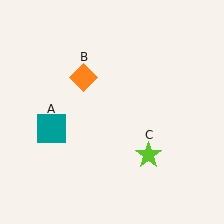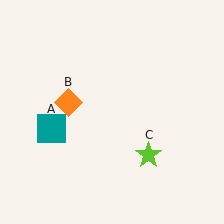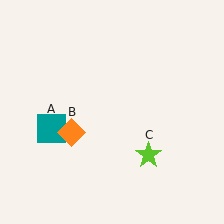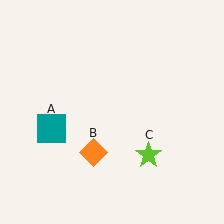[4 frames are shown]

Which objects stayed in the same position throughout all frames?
Teal square (object A) and lime star (object C) remained stationary.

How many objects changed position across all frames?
1 object changed position: orange diamond (object B).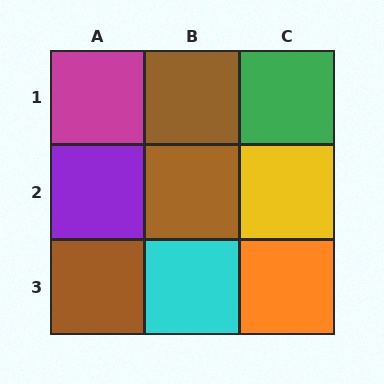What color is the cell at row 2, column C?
Yellow.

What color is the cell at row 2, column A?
Purple.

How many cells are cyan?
1 cell is cyan.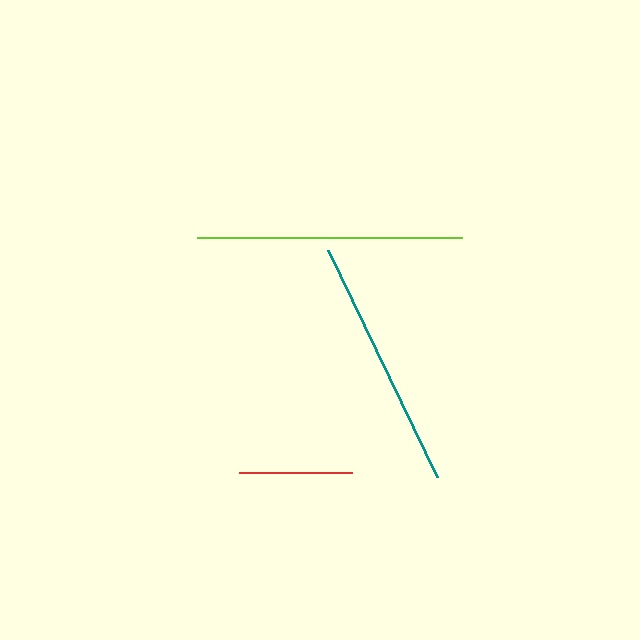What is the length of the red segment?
The red segment is approximately 114 pixels long.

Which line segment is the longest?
The lime line is the longest at approximately 265 pixels.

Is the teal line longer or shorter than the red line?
The teal line is longer than the red line.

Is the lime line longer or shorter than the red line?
The lime line is longer than the red line.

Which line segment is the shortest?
The red line is the shortest at approximately 114 pixels.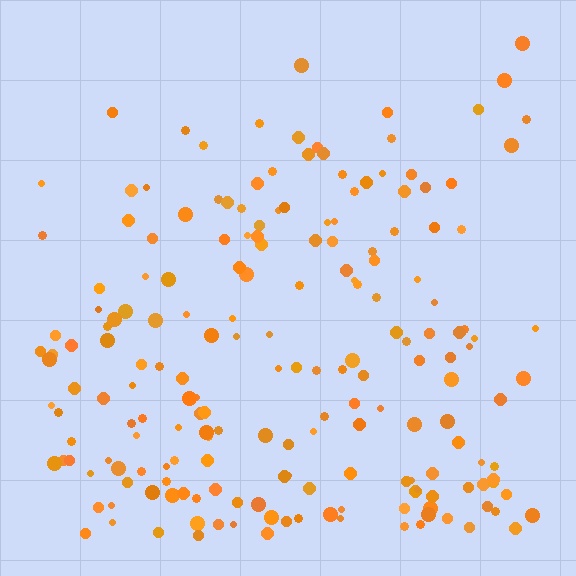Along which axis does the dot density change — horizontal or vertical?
Vertical.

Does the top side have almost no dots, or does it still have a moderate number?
Still a moderate number, just noticeably fewer than the bottom.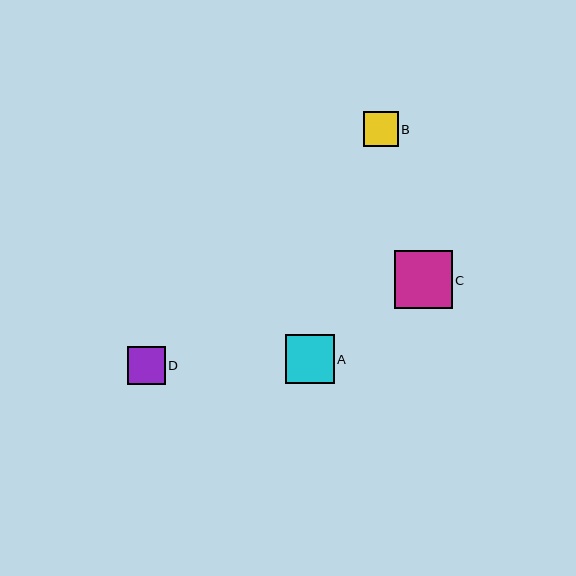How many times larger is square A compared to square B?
Square A is approximately 1.4 times the size of square B.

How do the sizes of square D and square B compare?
Square D and square B are approximately the same size.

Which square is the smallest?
Square B is the smallest with a size of approximately 35 pixels.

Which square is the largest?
Square C is the largest with a size of approximately 58 pixels.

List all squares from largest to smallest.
From largest to smallest: C, A, D, B.